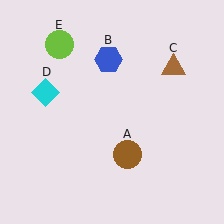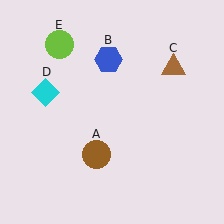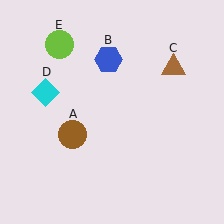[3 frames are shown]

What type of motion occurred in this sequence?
The brown circle (object A) rotated clockwise around the center of the scene.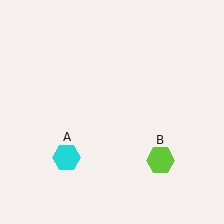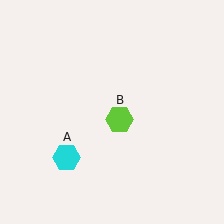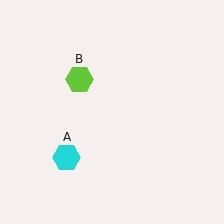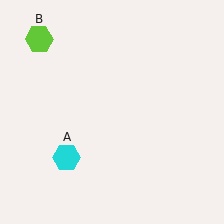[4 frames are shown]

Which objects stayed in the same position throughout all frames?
Cyan hexagon (object A) remained stationary.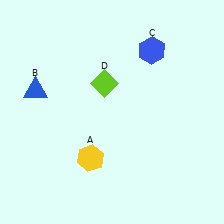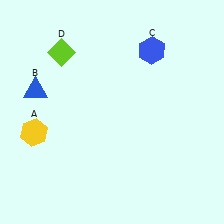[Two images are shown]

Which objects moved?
The objects that moved are: the yellow hexagon (A), the lime diamond (D).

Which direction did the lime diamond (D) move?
The lime diamond (D) moved left.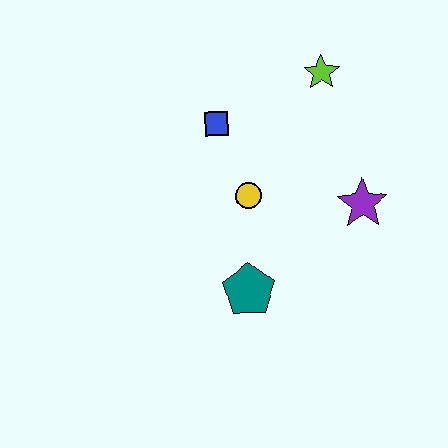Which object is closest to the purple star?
The yellow circle is closest to the purple star.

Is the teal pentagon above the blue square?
No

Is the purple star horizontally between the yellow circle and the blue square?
No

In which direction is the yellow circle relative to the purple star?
The yellow circle is to the left of the purple star.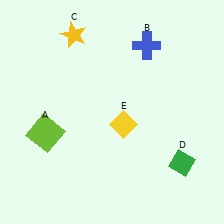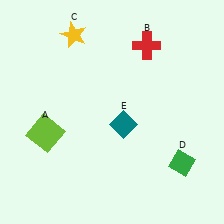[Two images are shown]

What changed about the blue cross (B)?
In Image 1, B is blue. In Image 2, it changed to red.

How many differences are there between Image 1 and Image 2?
There are 2 differences between the two images.